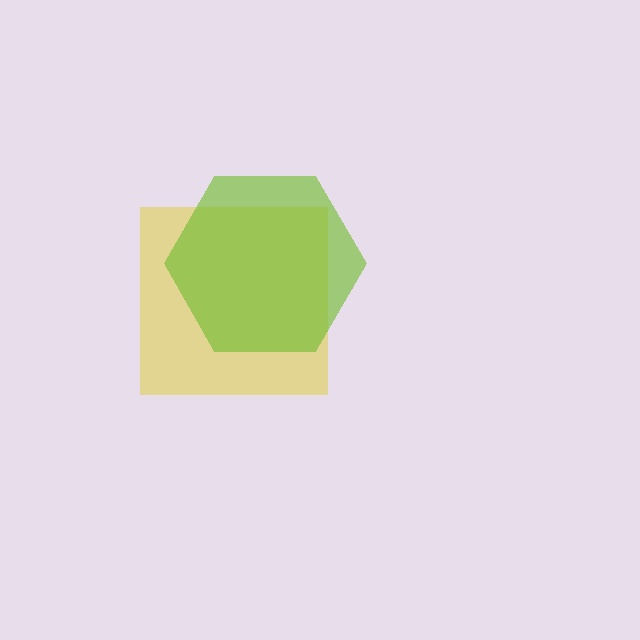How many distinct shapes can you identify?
There are 2 distinct shapes: a yellow square, a lime hexagon.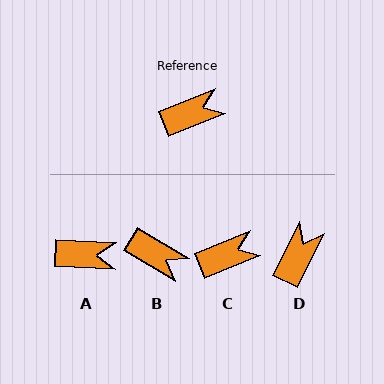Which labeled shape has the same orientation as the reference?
C.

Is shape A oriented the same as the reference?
No, it is off by about 25 degrees.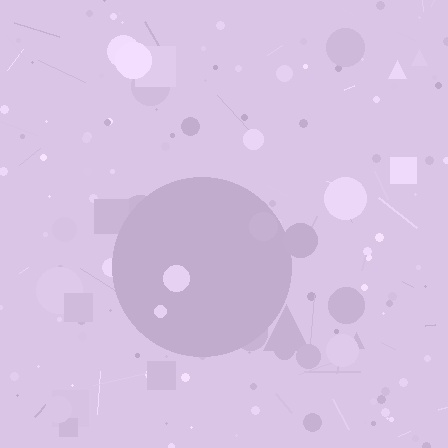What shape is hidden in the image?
A circle is hidden in the image.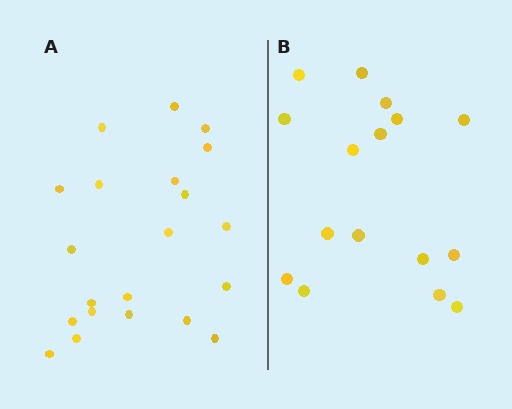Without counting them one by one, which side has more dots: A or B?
Region A (the left region) has more dots.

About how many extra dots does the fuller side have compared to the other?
Region A has about 5 more dots than region B.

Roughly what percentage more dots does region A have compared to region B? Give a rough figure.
About 30% more.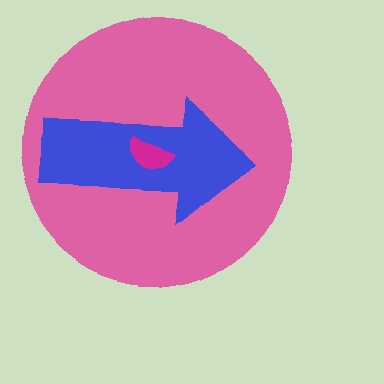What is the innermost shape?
The magenta semicircle.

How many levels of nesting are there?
3.